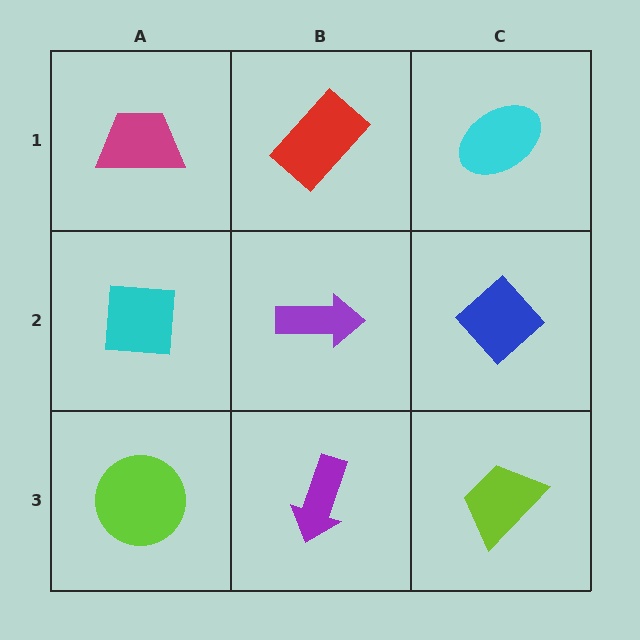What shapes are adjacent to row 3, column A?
A cyan square (row 2, column A), a purple arrow (row 3, column B).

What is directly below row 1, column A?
A cyan square.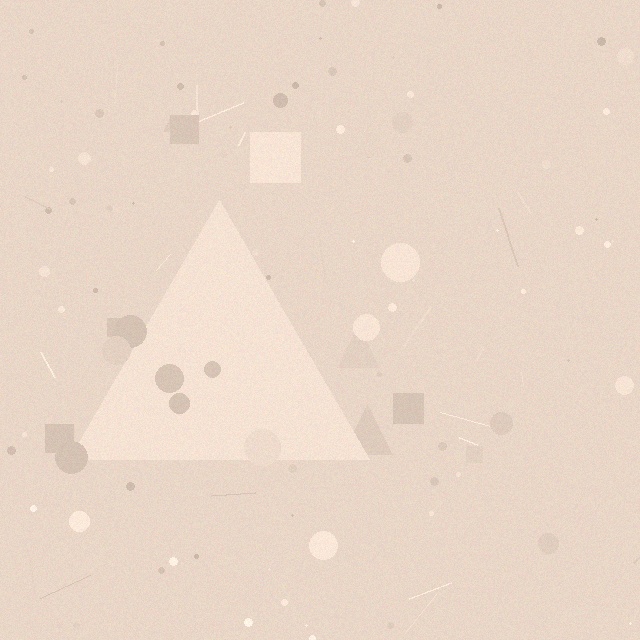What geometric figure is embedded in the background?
A triangle is embedded in the background.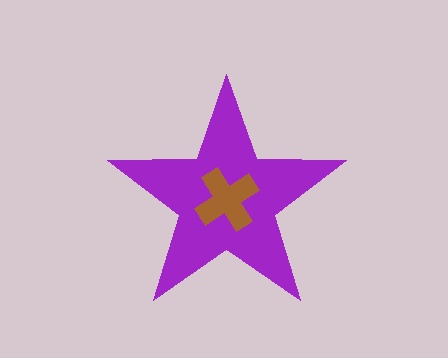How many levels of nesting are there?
2.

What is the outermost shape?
The purple star.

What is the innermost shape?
The brown cross.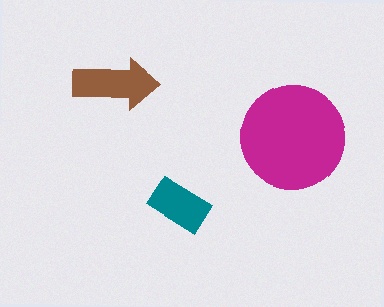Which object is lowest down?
The teal rectangle is bottommost.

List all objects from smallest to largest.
The teal rectangle, the brown arrow, the magenta circle.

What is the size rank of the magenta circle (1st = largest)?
1st.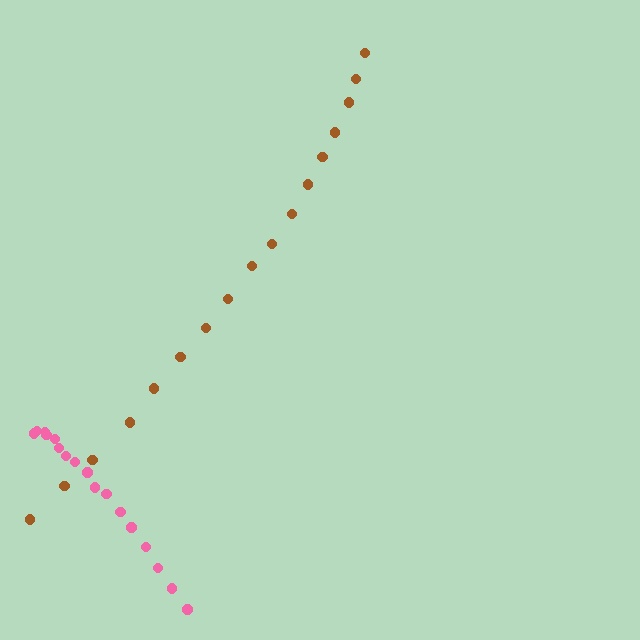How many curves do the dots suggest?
There are 2 distinct paths.